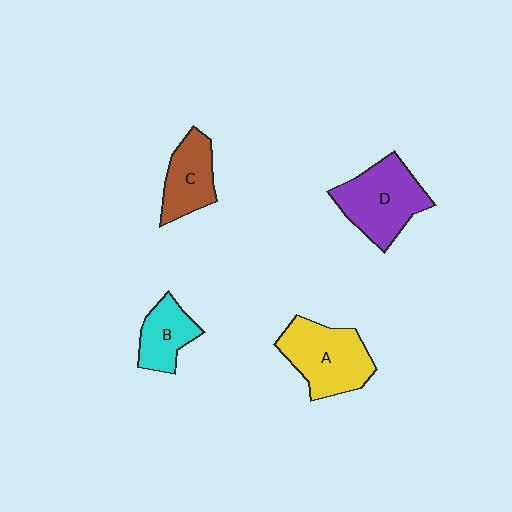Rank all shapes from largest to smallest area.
From largest to smallest: D (purple), A (yellow), C (brown), B (cyan).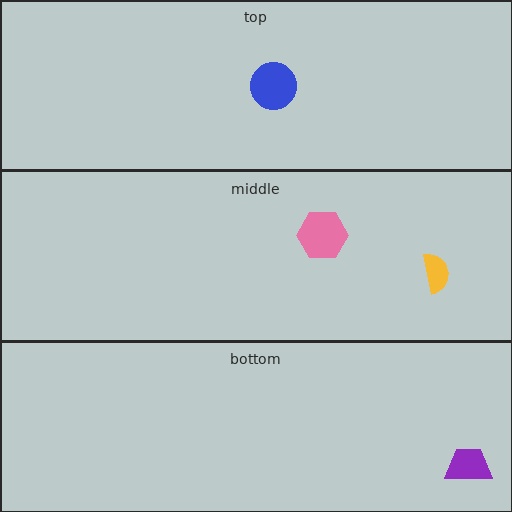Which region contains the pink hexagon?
The middle region.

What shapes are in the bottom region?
The purple trapezoid.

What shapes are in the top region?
The blue circle.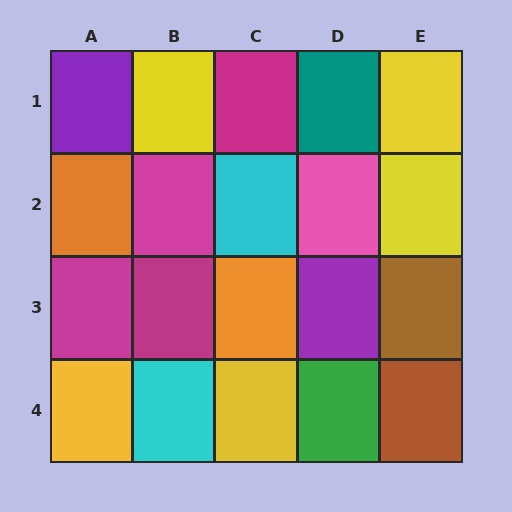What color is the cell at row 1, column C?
Magenta.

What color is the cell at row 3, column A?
Magenta.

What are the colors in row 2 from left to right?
Orange, magenta, cyan, pink, yellow.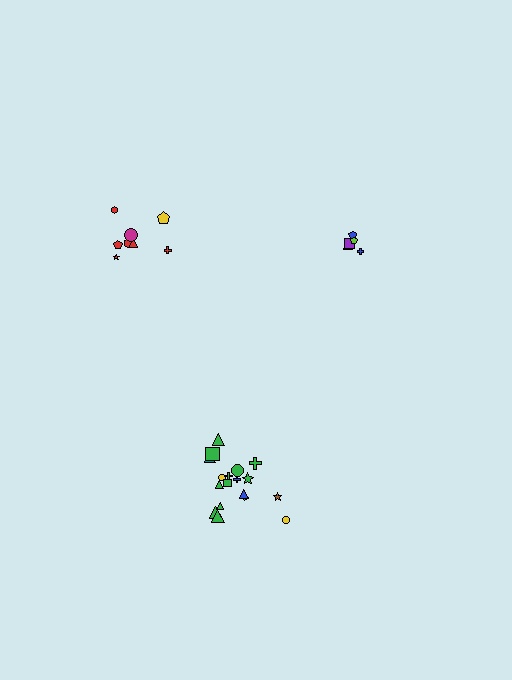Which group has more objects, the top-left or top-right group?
The top-left group.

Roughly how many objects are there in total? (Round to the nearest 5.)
Roughly 30 objects in total.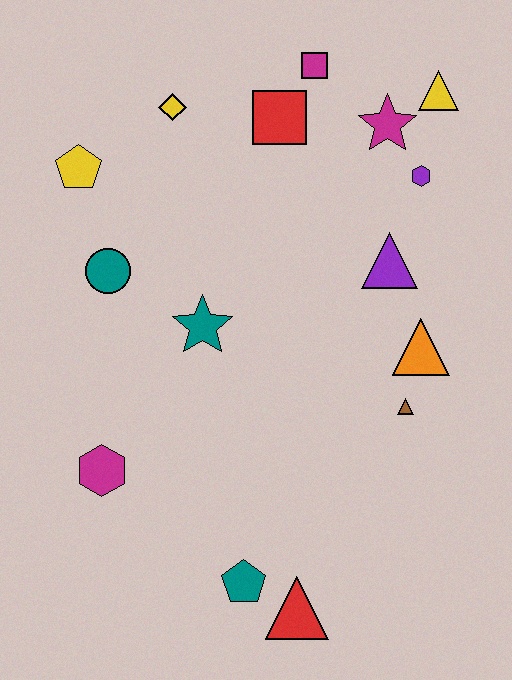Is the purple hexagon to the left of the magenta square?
No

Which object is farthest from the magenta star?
The red triangle is farthest from the magenta star.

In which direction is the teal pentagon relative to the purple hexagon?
The teal pentagon is below the purple hexagon.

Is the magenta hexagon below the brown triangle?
Yes